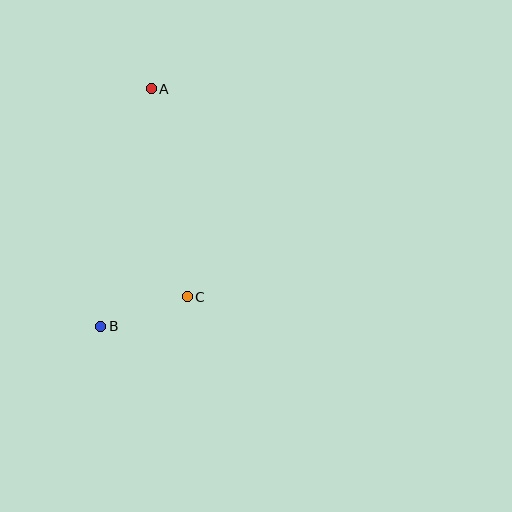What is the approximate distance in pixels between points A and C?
The distance between A and C is approximately 211 pixels.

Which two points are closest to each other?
Points B and C are closest to each other.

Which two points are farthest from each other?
Points A and B are farthest from each other.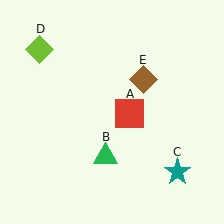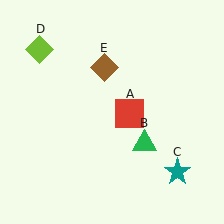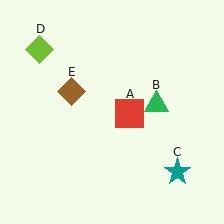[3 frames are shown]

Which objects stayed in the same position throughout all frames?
Red square (object A) and teal star (object C) and lime diamond (object D) remained stationary.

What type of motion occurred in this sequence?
The green triangle (object B), brown diamond (object E) rotated counterclockwise around the center of the scene.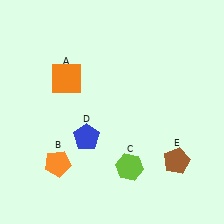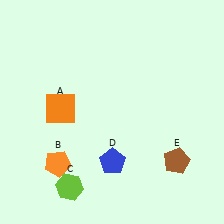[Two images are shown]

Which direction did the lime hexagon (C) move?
The lime hexagon (C) moved left.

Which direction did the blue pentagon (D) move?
The blue pentagon (D) moved right.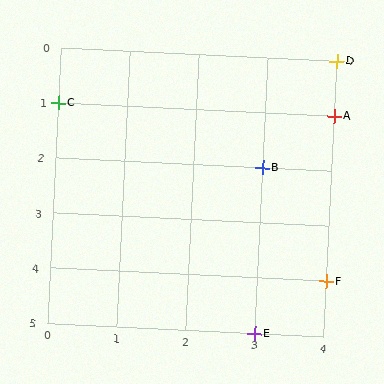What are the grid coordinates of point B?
Point B is at grid coordinates (3, 2).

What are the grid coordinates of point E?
Point E is at grid coordinates (3, 5).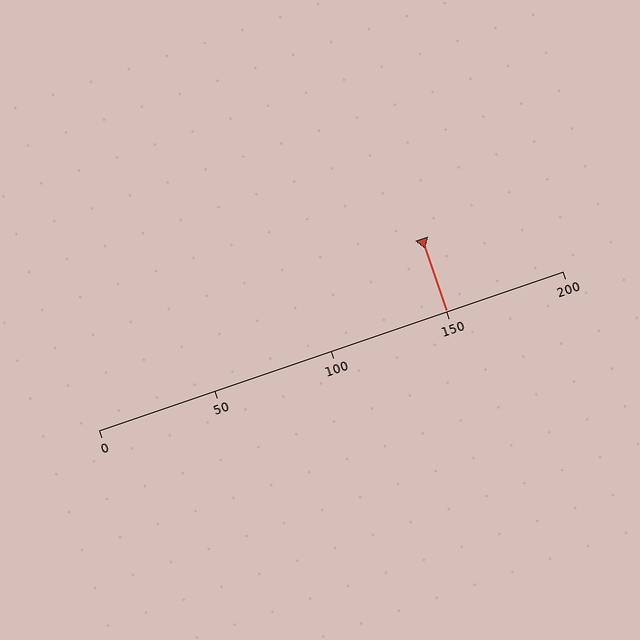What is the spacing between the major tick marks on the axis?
The major ticks are spaced 50 apart.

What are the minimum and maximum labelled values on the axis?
The axis runs from 0 to 200.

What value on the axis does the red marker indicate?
The marker indicates approximately 150.